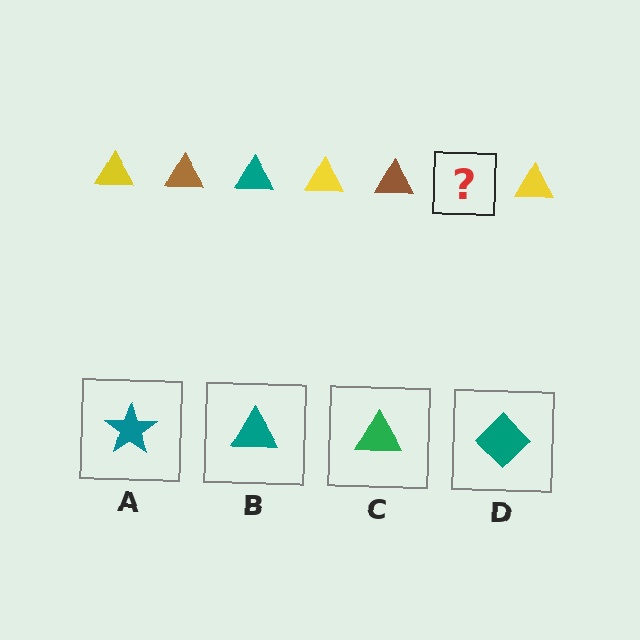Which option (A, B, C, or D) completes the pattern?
B.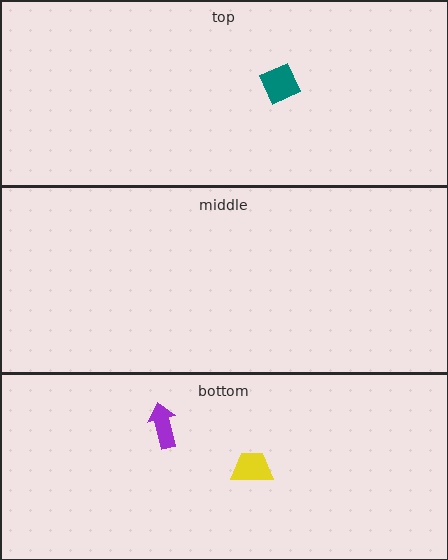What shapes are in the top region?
The teal diamond.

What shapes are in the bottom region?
The purple arrow, the yellow trapezoid.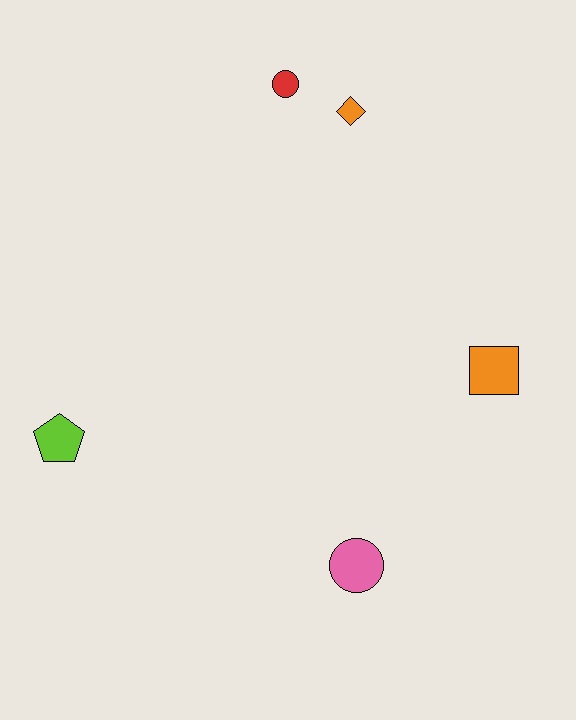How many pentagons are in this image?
There is 1 pentagon.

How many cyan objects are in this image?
There are no cyan objects.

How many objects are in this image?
There are 5 objects.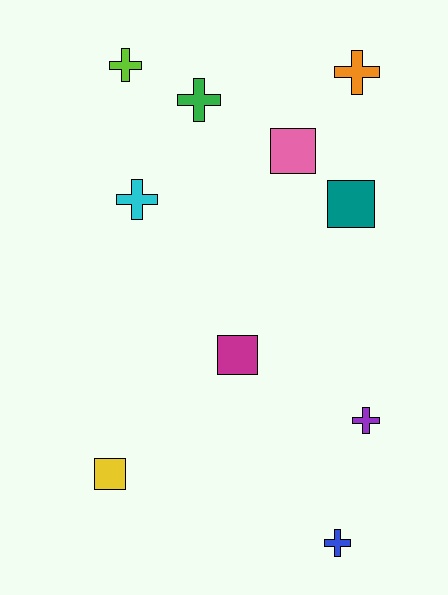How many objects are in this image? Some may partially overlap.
There are 10 objects.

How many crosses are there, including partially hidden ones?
There are 6 crosses.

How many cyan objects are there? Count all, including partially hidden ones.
There is 1 cyan object.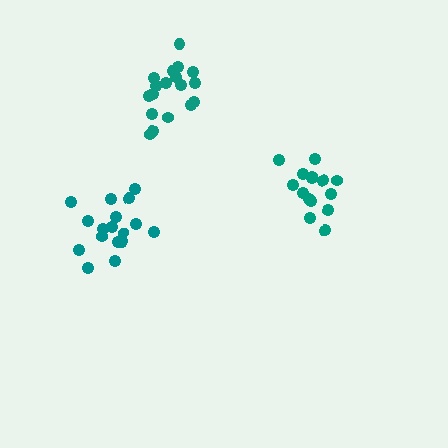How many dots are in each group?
Group 1: 15 dots, Group 2: 18 dots, Group 3: 17 dots (50 total).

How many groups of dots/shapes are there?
There are 3 groups.